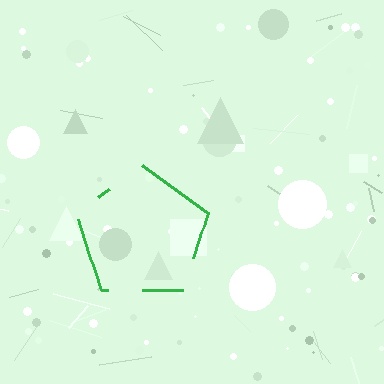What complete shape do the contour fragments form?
The contour fragments form a pentagon.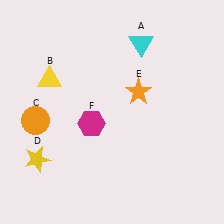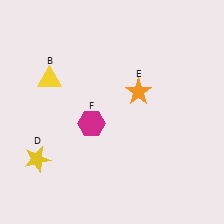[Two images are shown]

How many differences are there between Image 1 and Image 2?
There are 2 differences between the two images.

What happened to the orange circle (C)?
The orange circle (C) was removed in Image 2. It was in the bottom-left area of Image 1.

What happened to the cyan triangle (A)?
The cyan triangle (A) was removed in Image 2. It was in the top-right area of Image 1.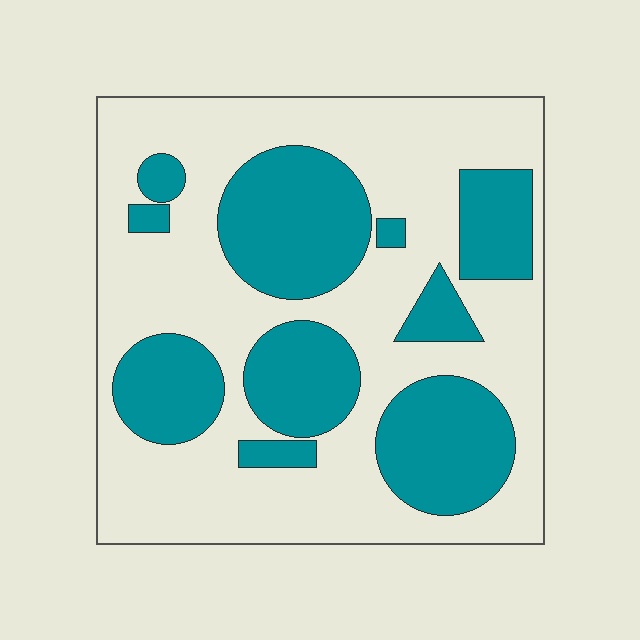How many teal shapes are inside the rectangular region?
10.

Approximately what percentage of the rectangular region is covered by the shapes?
Approximately 35%.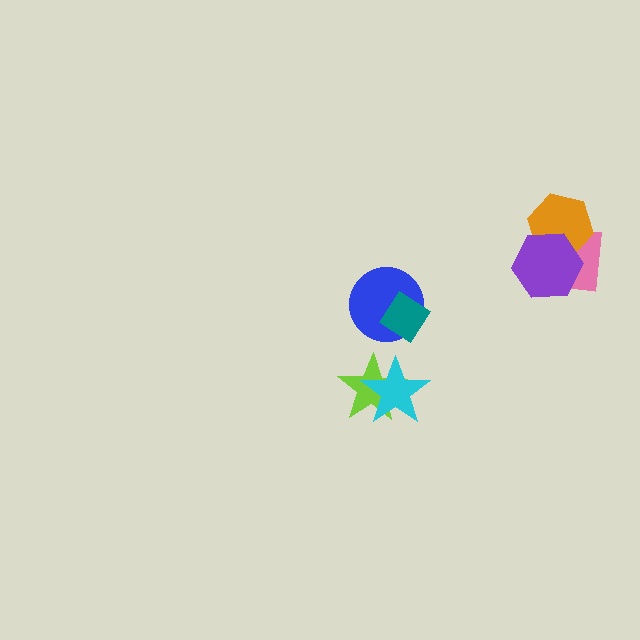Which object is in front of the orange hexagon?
The purple hexagon is in front of the orange hexagon.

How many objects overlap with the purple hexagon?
2 objects overlap with the purple hexagon.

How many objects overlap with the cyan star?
1 object overlaps with the cyan star.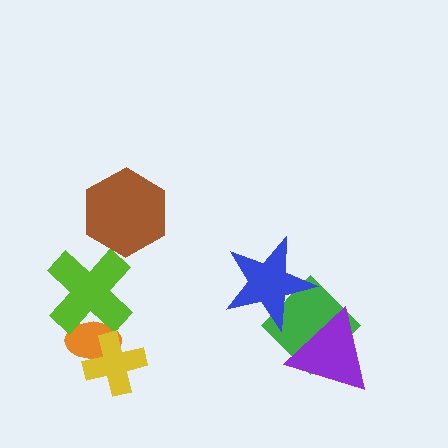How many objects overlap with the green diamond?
2 objects overlap with the green diamond.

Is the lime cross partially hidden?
No, no other shape covers it.